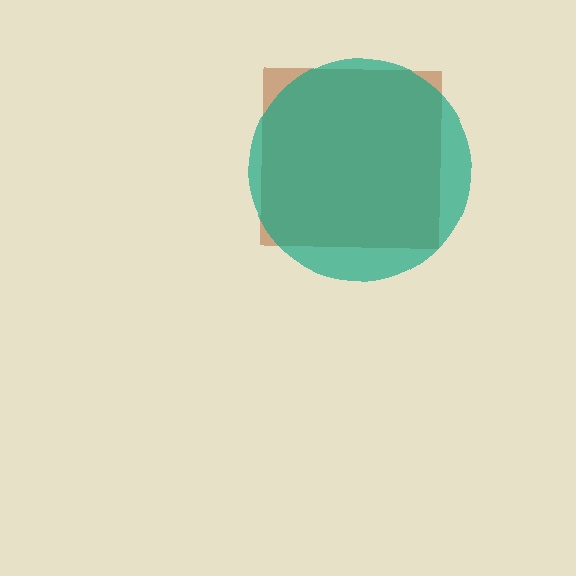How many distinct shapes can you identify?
There are 2 distinct shapes: a brown square, a teal circle.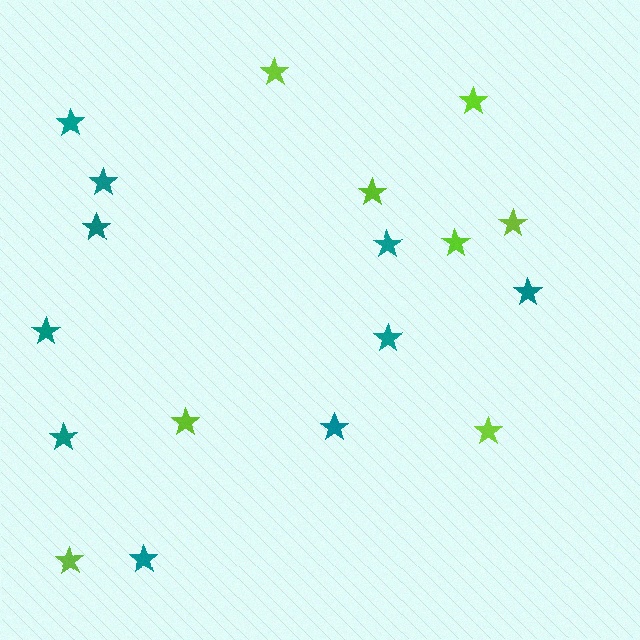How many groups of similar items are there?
There are 2 groups: one group of teal stars (10) and one group of lime stars (8).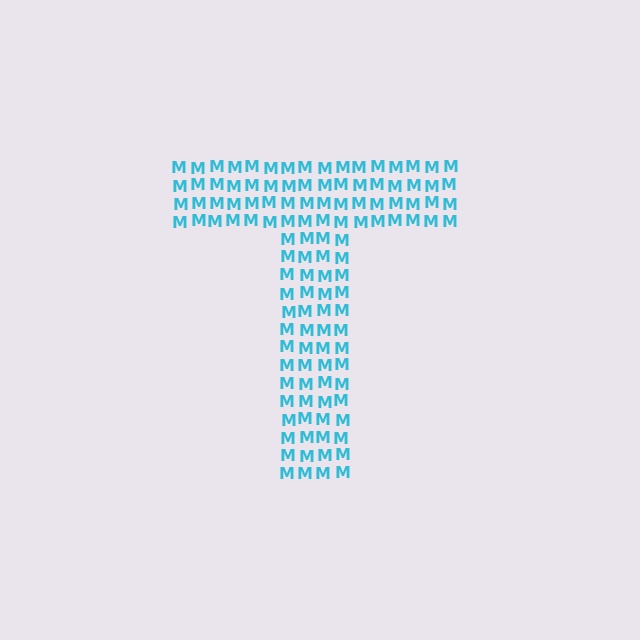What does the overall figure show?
The overall figure shows the letter T.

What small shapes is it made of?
It is made of small letter M's.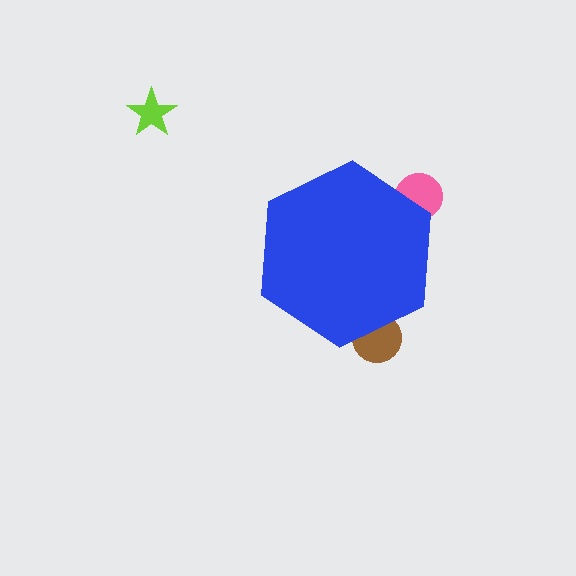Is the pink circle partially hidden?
Yes, the pink circle is partially hidden behind the blue hexagon.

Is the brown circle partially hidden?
Yes, the brown circle is partially hidden behind the blue hexagon.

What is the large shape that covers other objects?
A blue hexagon.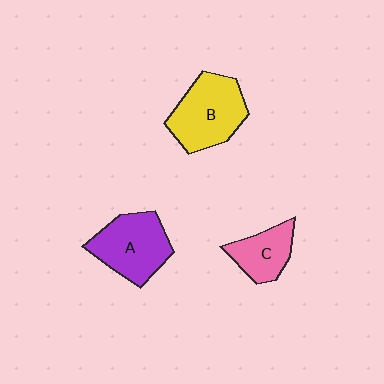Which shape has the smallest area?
Shape C (pink).